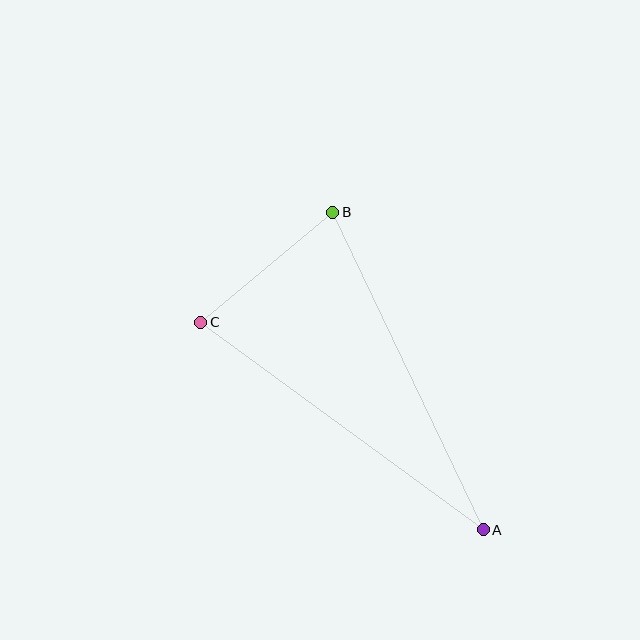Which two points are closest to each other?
Points B and C are closest to each other.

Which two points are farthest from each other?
Points A and B are farthest from each other.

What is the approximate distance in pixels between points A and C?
The distance between A and C is approximately 351 pixels.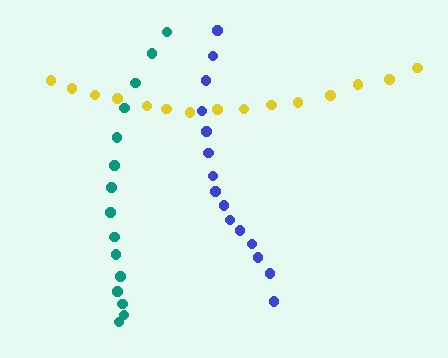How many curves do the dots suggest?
There are 3 distinct paths.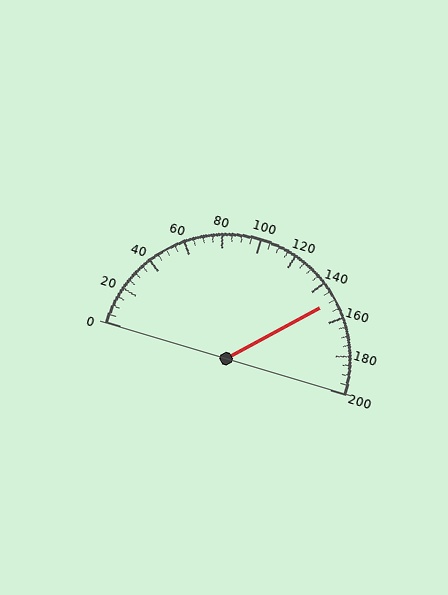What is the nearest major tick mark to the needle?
The nearest major tick mark is 160.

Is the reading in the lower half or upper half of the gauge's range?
The reading is in the upper half of the range (0 to 200).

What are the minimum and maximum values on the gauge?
The gauge ranges from 0 to 200.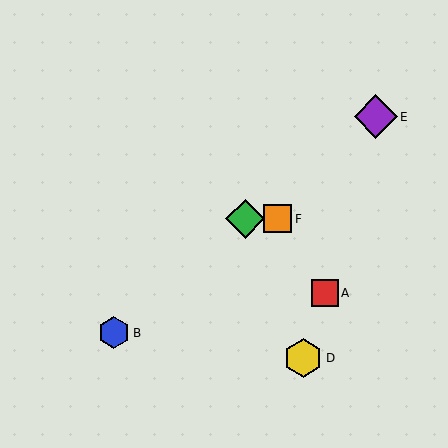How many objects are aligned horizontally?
2 objects (C, F) are aligned horizontally.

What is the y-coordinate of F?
Object F is at y≈219.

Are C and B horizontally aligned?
No, C is at y≈219 and B is at y≈333.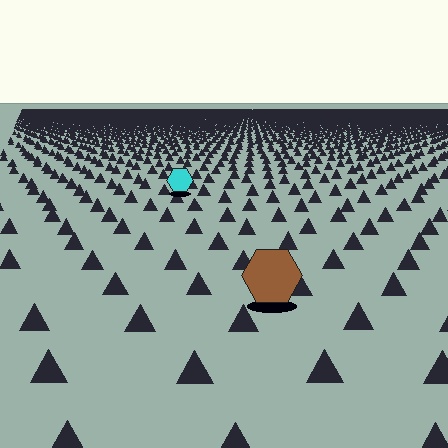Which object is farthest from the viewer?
The cyan hexagon is farthest from the viewer. It appears smaller and the ground texture around it is denser.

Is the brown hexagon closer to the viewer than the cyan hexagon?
Yes. The brown hexagon is closer — you can tell from the texture gradient: the ground texture is coarser near it.